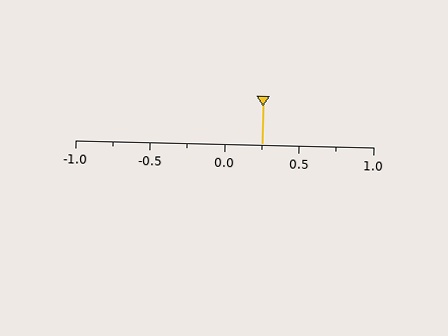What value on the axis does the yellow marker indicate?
The marker indicates approximately 0.25.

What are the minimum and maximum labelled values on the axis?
The axis runs from -1.0 to 1.0.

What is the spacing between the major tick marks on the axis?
The major ticks are spaced 0.5 apart.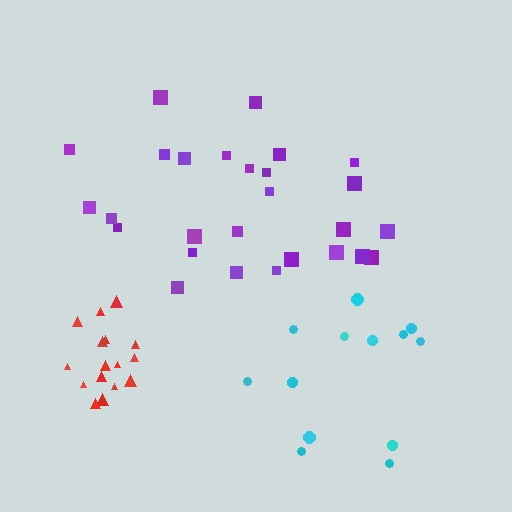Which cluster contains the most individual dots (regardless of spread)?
Purple (27).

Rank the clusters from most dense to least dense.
red, purple, cyan.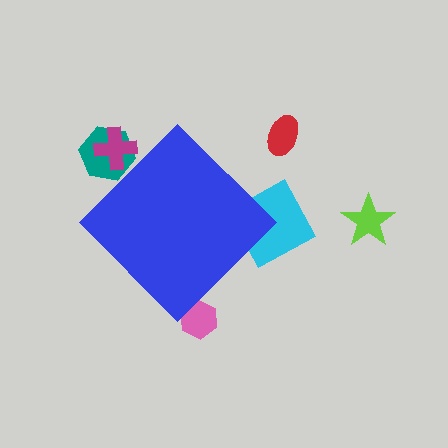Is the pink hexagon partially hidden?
Yes, the pink hexagon is partially hidden behind the blue diamond.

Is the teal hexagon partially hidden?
Yes, the teal hexagon is partially hidden behind the blue diamond.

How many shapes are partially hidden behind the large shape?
4 shapes are partially hidden.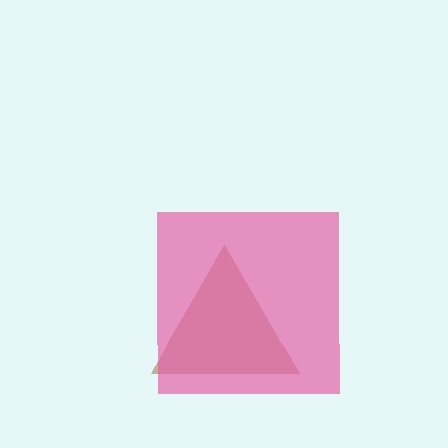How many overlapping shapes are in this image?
There are 2 overlapping shapes in the image.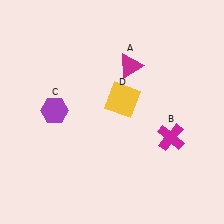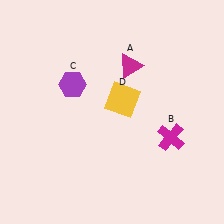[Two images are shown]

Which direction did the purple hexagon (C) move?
The purple hexagon (C) moved up.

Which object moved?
The purple hexagon (C) moved up.